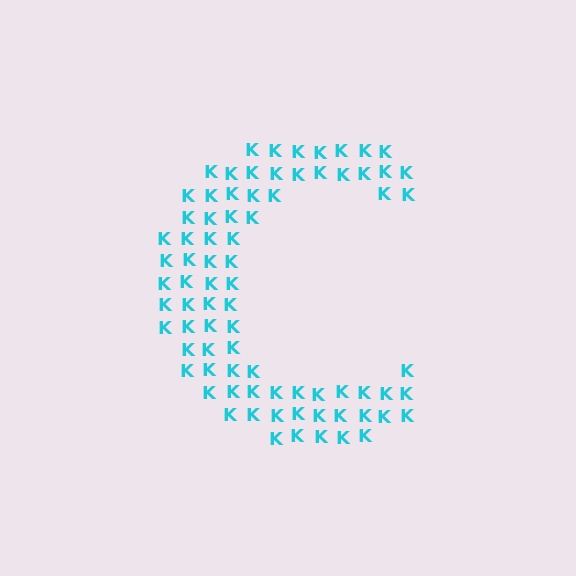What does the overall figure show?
The overall figure shows the letter C.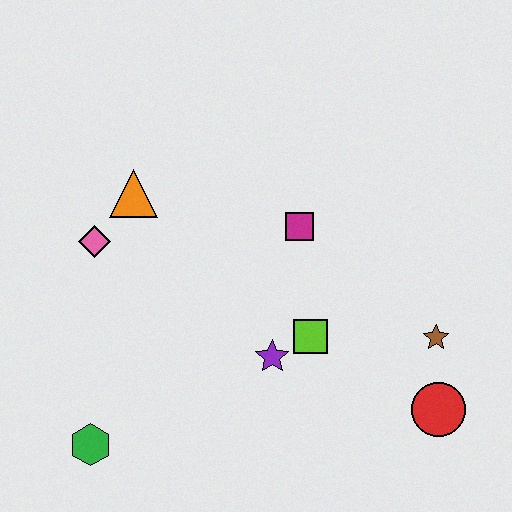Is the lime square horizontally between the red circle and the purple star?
Yes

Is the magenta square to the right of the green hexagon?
Yes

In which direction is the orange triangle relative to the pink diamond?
The orange triangle is above the pink diamond.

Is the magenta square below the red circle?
No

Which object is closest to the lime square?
The purple star is closest to the lime square.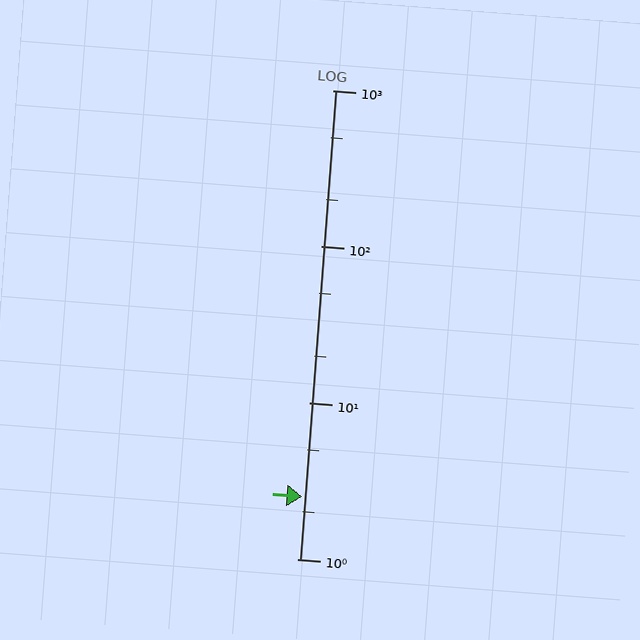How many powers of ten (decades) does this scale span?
The scale spans 3 decades, from 1 to 1000.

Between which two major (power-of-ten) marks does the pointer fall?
The pointer is between 1 and 10.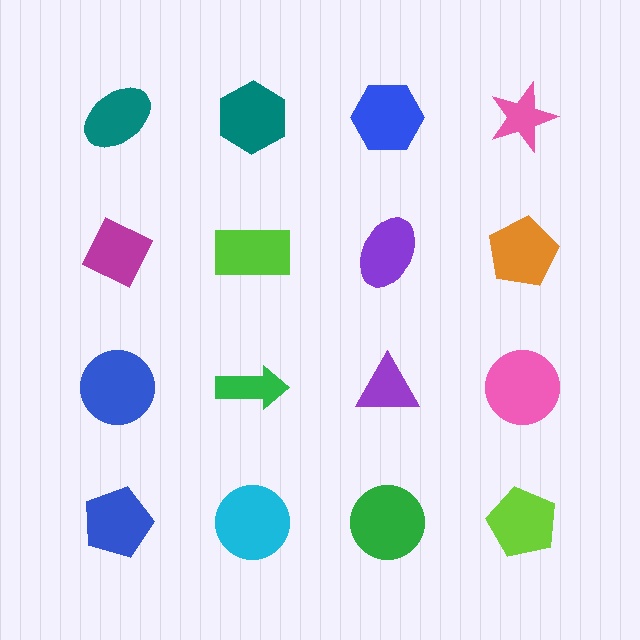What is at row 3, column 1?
A blue circle.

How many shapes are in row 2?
4 shapes.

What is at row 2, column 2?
A lime rectangle.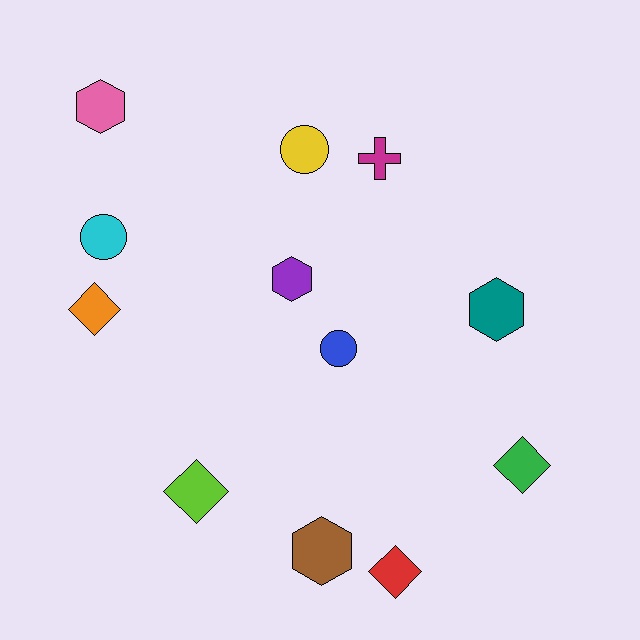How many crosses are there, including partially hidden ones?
There is 1 cross.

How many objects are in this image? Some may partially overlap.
There are 12 objects.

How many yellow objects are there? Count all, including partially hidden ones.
There is 1 yellow object.